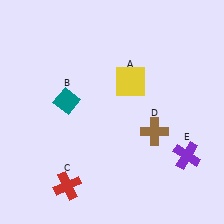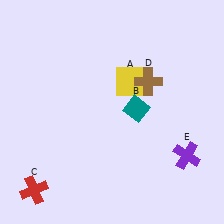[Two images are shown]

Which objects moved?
The objects that moved are: the teal diamond (B), the red cross (C), the brown cross (D).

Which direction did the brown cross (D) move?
The brown cross (D) moved up.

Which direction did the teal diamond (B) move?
The teal diamond (B) moved right.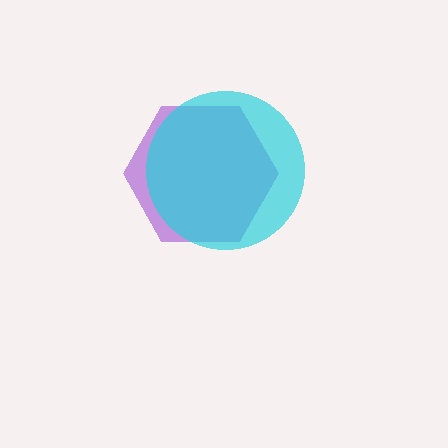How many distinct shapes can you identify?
There are 2 distinct shapes: a purple hexagon, a cyan circle.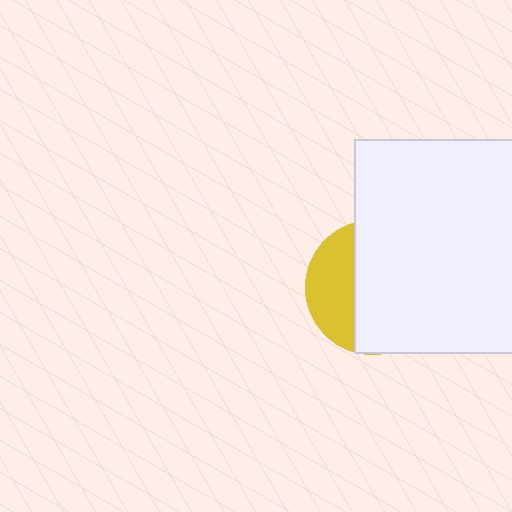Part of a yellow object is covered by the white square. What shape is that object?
It is a circle.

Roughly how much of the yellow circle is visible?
A small part of it is visible (roughly 33%).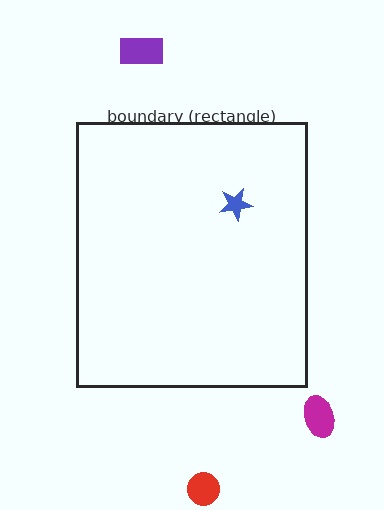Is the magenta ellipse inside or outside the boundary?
Outside.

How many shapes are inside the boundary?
1 inside, 3 outside.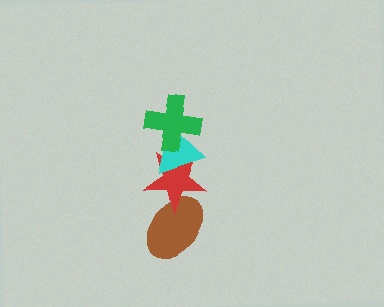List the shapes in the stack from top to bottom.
From top to bottom: the green cross, the cyan triangle, the red star, the brown ellipse.